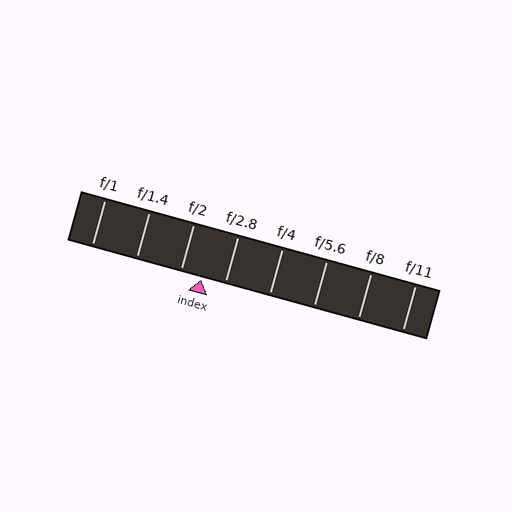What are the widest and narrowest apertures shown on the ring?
The widest aperture shown is f/1 and the narrowest is f/11.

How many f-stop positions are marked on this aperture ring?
There are 8 f-stop positions marked.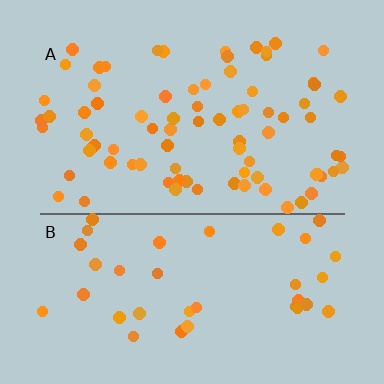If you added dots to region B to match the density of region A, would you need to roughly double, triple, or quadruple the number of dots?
Approximately double.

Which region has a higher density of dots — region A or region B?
A (the top).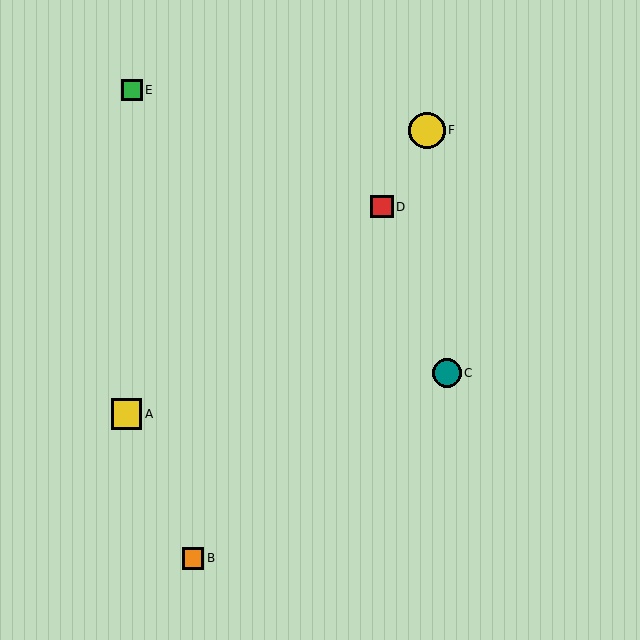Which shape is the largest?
The yellow circle (labeled F) is the largest.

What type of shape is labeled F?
Shape F is a yellow circle.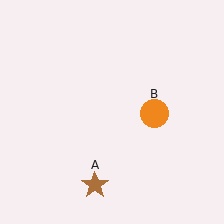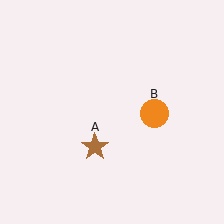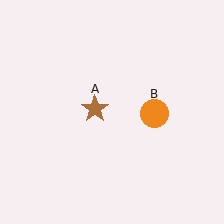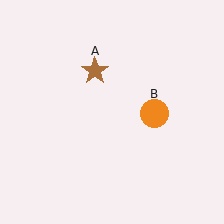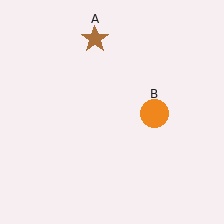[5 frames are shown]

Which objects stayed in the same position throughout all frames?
Orange circle (object B) remained stationary.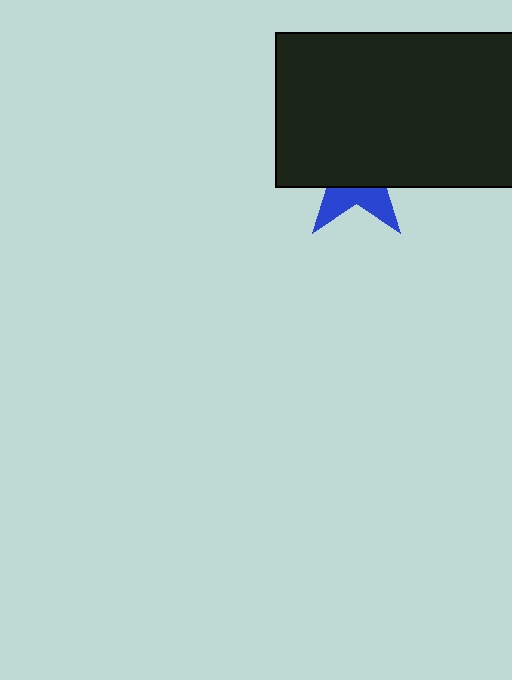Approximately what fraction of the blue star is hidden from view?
Roughly 68% of the blue star is hidden behind the black rectangle.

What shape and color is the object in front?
The object in front is a black rectangle.